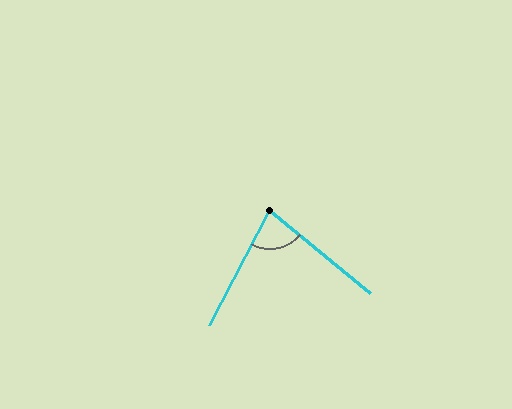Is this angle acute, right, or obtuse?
It is acute.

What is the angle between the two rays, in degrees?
Approximately 78 degrees.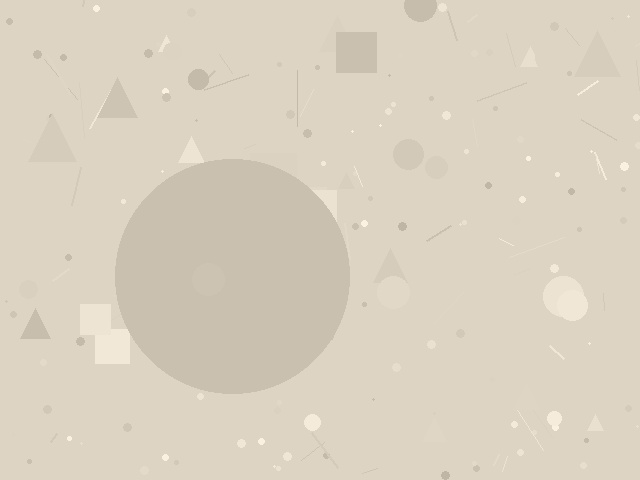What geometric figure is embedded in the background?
A circle is embedded in the background.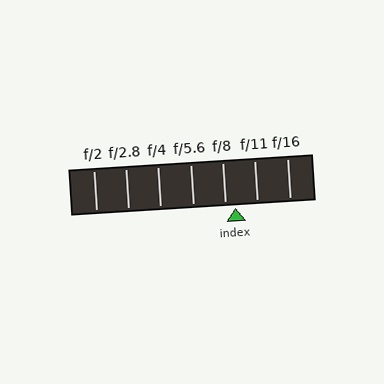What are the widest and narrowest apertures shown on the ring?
The widest aperture shown is f/2 and the narrowest is f/16.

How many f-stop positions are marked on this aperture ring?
There are 7 f-stop positions marked.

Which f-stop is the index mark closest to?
The index mark is closest to f/8.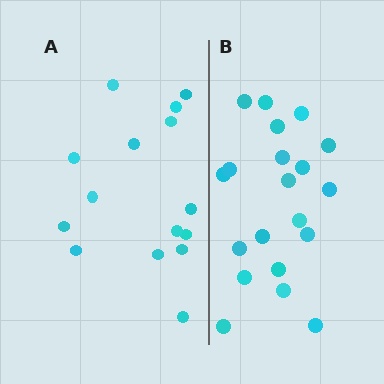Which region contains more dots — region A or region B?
Region B (the right region) has more dots.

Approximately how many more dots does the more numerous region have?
Region B has about 5 more dots than region A.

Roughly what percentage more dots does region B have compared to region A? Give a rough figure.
About 35% more.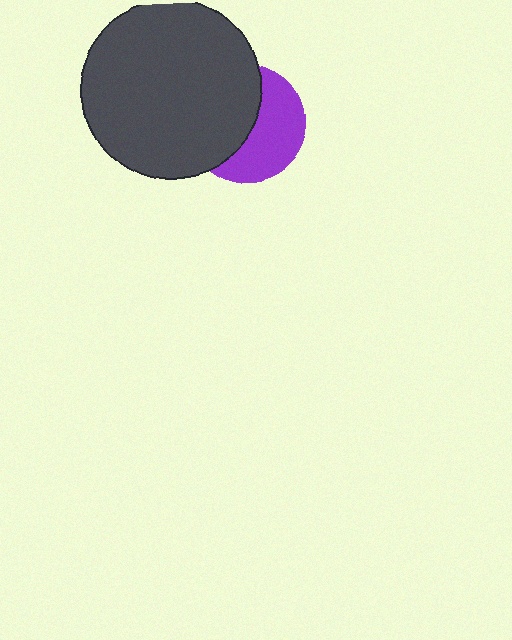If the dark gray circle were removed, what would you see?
You would see the complete purple circle.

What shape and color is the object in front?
The object in front is a dark gray circle.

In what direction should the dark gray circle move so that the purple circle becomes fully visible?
The dark gray circle should move left. That is the shortest direction to clear the overlap and leave the purple circle fully visible.